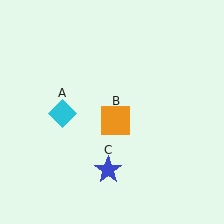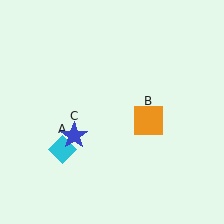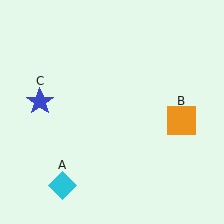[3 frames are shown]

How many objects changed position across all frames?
3 objects changed position: cyan diamond (object A), orange square (object B), blue star (object C).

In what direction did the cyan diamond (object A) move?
The cyan diamond (object A) moved down.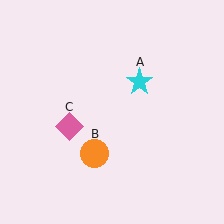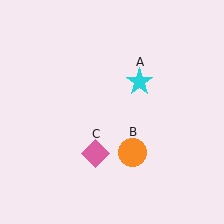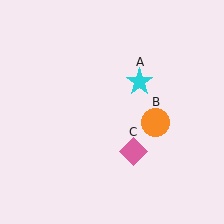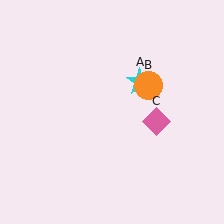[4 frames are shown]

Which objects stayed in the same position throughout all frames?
Cyan star (object A) remained stationary.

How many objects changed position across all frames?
2 objects changed position: orange circle (object B), pink diamond (object C).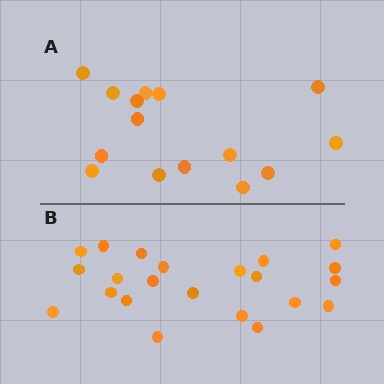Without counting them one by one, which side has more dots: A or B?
Region B (the bottom region) has more dots.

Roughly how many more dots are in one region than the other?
Region B has roughly 8 or so more dots than region A.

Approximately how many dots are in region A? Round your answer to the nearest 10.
About 20 dots. (The exact count is 15, which rounds to 20.)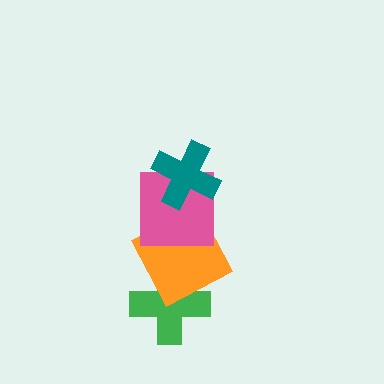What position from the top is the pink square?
The pink square is 2nd from the top.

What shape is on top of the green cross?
The orange square is on top of the green cross.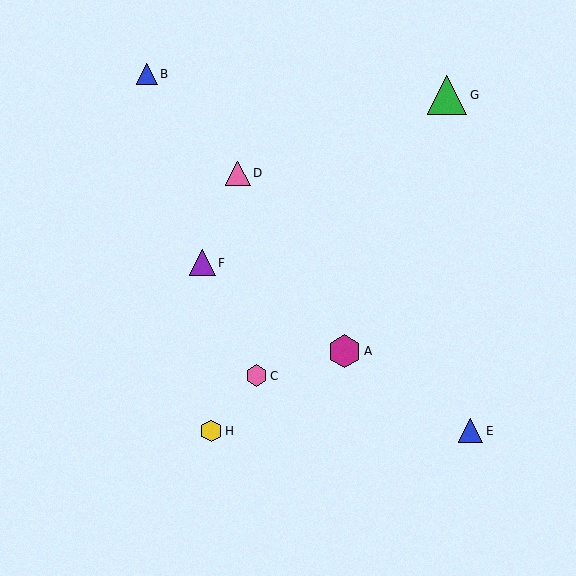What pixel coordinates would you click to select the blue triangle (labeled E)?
Click at (471, 431) to select the blue triangle E.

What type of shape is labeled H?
Shape H is a yellow hexagon.